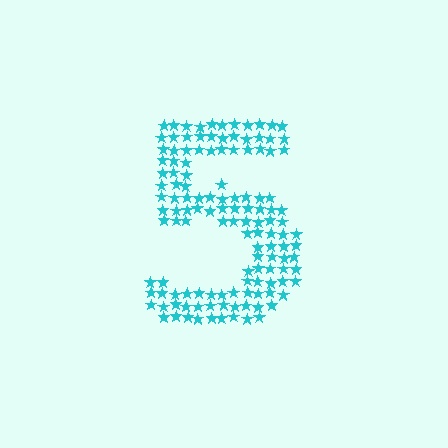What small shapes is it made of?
It is made of small stars.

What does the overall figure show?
The overall figure shows the digit 5.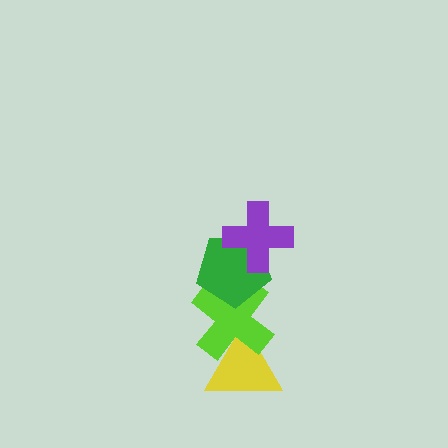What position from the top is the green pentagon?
The green pentagon is 2nd from the top.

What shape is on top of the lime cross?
The green pentagon is on top of the lime cross.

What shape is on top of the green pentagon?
The purple cross is on top of the green pentagon.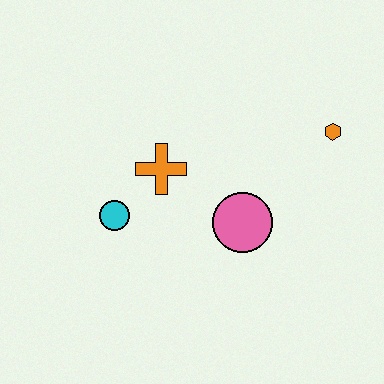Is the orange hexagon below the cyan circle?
No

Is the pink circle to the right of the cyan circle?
Yes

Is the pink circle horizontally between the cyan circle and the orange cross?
No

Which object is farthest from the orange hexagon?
The cyan circle is farthest from the orange hexagon.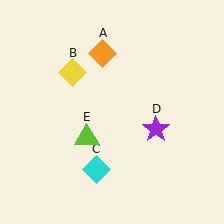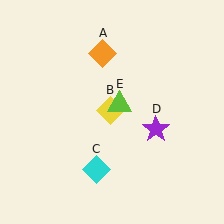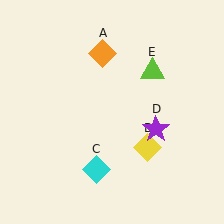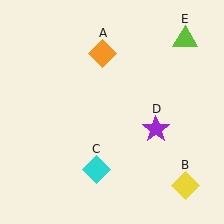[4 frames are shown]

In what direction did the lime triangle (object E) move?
The lime triangle (object E) moved up and to the right.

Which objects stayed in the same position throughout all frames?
Orange diamond (object A) and cyan diamond (object C) and purple star (object D) remained stationary.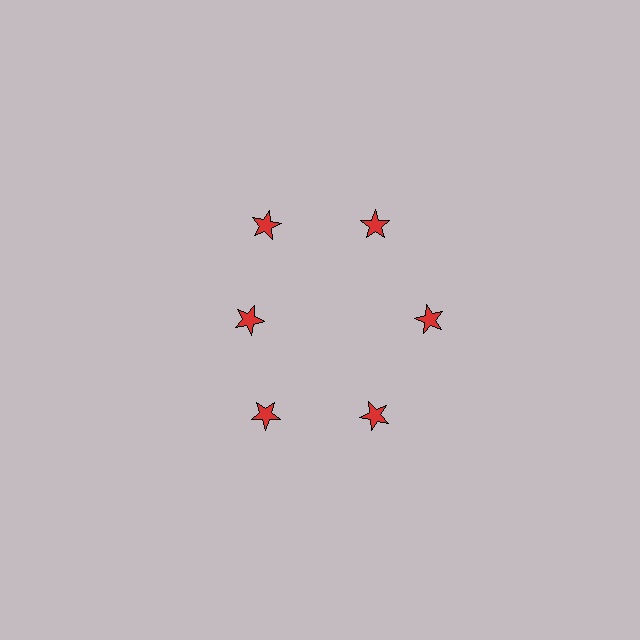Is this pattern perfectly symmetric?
No. The 6 red stars are arranged in a ring, but one element near the 9 o'clock position is pulled inward toward the center, breaking the 6-fold rotational symmetry.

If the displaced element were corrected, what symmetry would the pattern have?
It would have 6-fold rotational symmetry — the pattern would map onto itself every 60 degrees.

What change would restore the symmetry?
The symmetry would be restored by moving it outward, back onto the ring so that all 6 stars sit at equal angles and equal distance from the center.